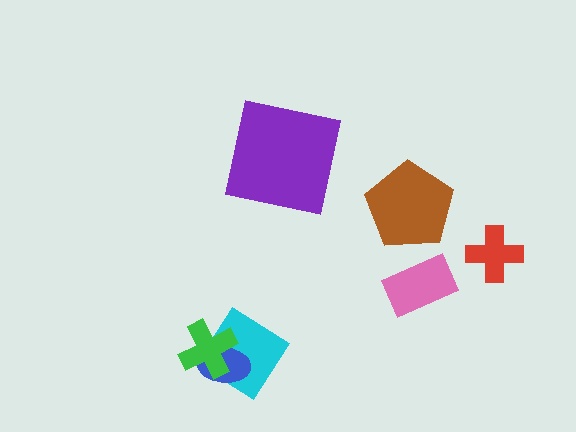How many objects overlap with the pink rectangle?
0 objects overlap with the pink rectangle.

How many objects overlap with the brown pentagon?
0 objects overlap with the brown pentagon.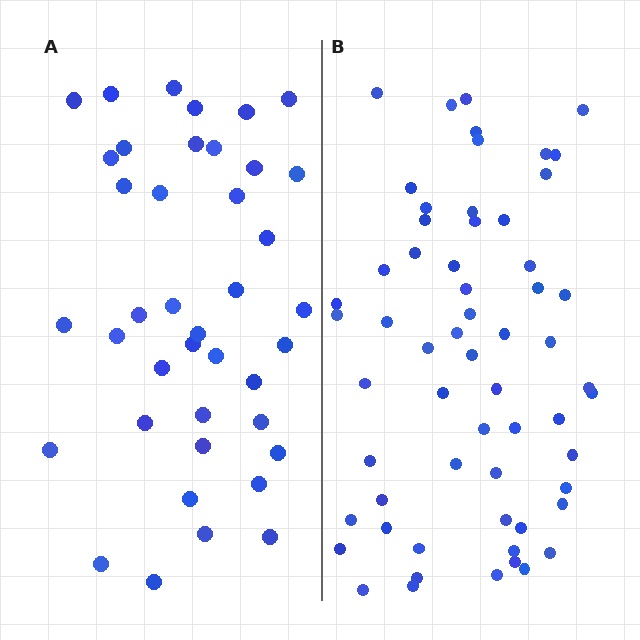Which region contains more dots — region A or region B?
Region B (the right region) has more dots.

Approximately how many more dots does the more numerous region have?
Region B has approximately 20 more dots than region A.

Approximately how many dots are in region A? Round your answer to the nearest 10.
About 40 dots.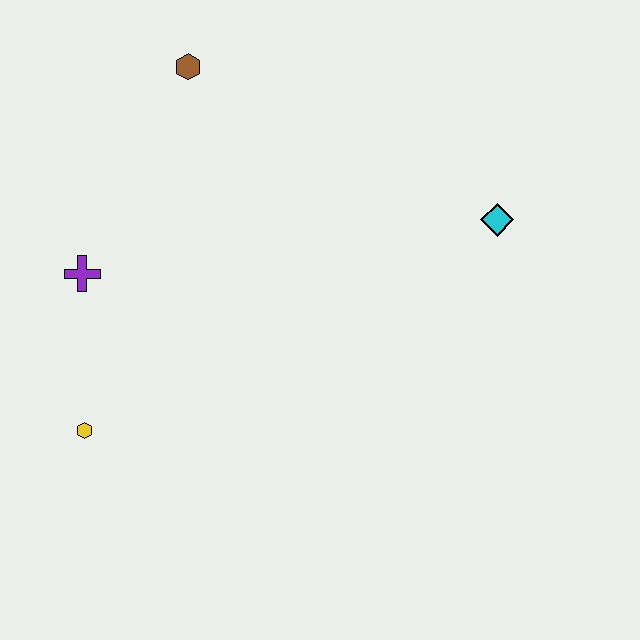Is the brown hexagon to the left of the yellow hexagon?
No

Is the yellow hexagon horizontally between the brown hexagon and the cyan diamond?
No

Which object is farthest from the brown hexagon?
The yellow hexagon is farthest from the brown hexagon.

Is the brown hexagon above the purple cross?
Yes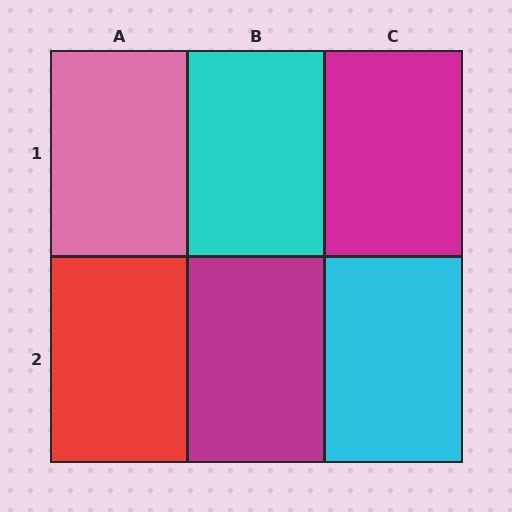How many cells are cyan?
2 cells are cyan.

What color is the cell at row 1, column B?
Cyan.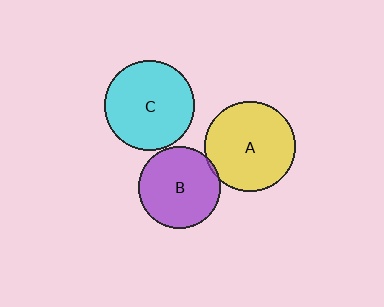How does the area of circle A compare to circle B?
Approximately 1.2 times.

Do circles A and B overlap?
Yes.